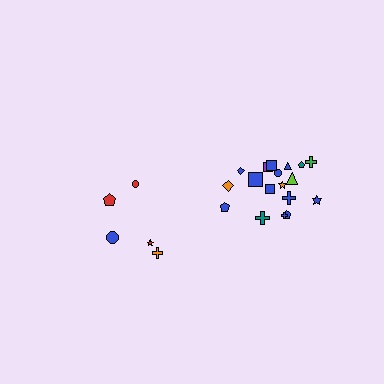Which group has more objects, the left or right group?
The right group.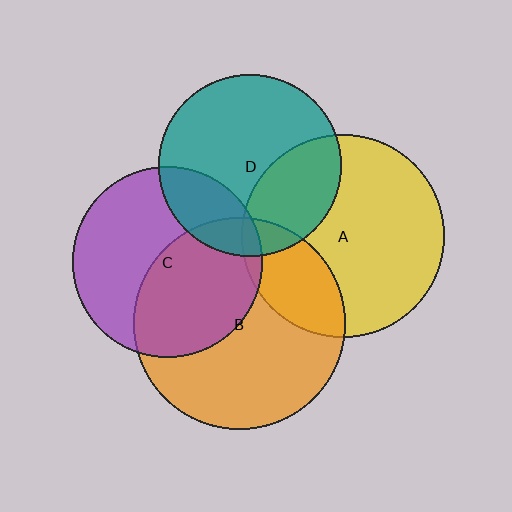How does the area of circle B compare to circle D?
Approximately 1.4 times.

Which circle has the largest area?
Circle B (orange).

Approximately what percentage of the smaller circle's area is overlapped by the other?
Approximately 20%.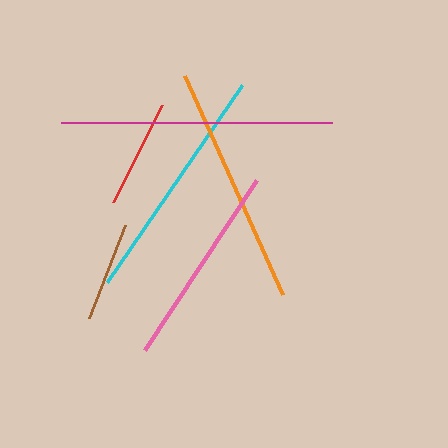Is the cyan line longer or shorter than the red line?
The cyan line is longer than the red line.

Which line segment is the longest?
The magenta line is the longest at approximately 270 pixels.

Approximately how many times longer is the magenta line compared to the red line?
The magenta line is approximately 2.5 times the length of the red line.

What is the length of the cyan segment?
The cyan segment is approximately 239 pixels long.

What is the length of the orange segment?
The orange segment is approximately 240 pixels long.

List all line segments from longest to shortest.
From longest to shortest: magenta, orange, cyan, pink, red, brown.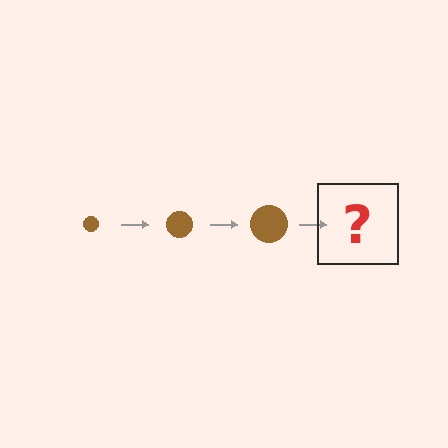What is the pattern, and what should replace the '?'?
The pattern is that the circle gets progressively larger each step. The '?' should be a brown circle, larger than the previous one.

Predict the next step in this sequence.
The next step is a brown circle, larger than the previous one.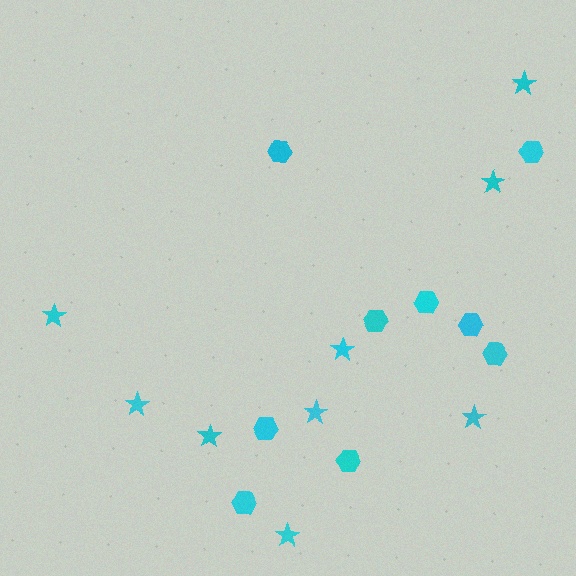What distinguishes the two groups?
There are 2 groups: one group of hexagons (9) and one group of stars (9).